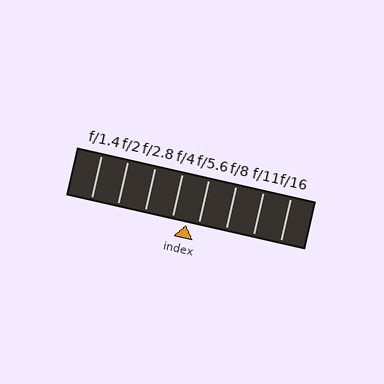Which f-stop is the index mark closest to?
The index mark is closest to f/5.6.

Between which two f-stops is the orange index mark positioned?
The index mark is between f/4 and f/5.6.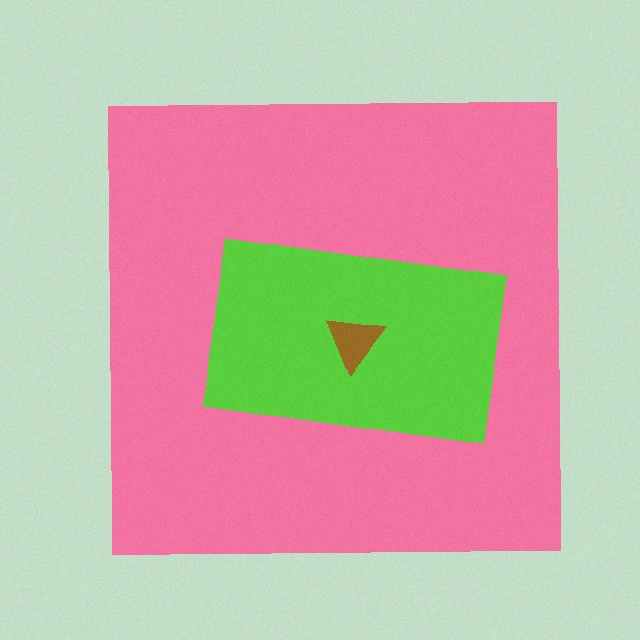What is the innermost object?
The brown triangle.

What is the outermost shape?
The pink square.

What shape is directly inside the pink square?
The lime rectangle.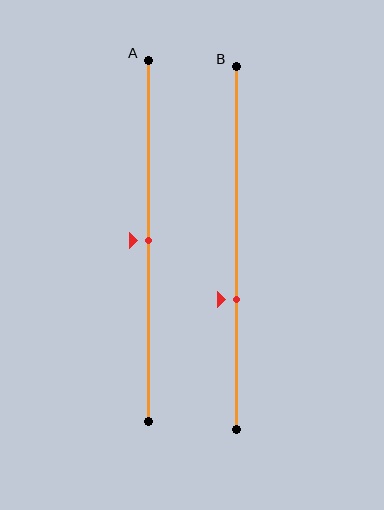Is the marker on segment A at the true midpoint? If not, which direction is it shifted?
Yes, the marker on segment A is at the true midpoint.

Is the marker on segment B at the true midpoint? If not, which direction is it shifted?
No, the marker on segment B is shifted downward by about 14% of the segment length.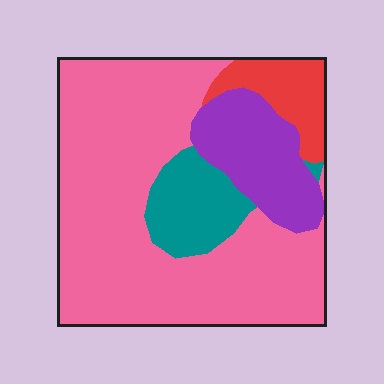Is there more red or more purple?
Purple.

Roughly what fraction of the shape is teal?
Teal takes up about one tenth (1/10) of the shape.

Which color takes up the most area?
Pink, at roughly 65%.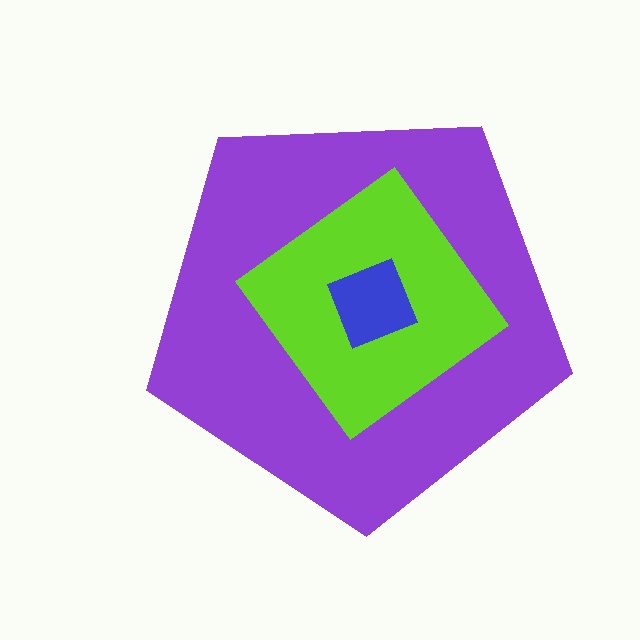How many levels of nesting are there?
3.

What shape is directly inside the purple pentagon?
The lime diamond.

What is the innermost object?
The blue square.